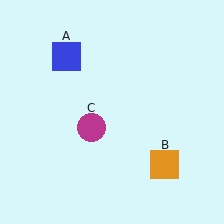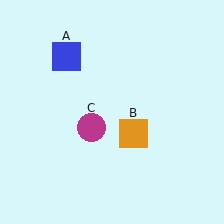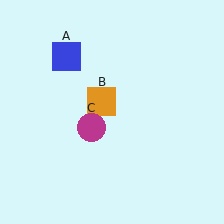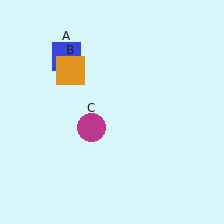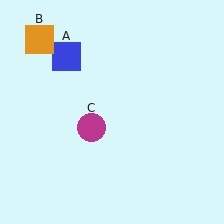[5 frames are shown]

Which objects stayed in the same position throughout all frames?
Blue square (object A) and magenta circle (object C) remained stationary.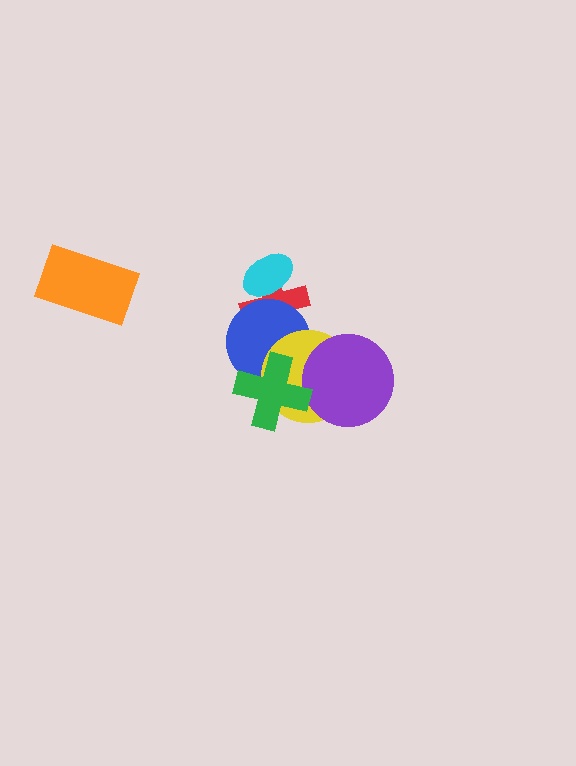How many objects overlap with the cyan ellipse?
1 object overlaps with the cyan ellipse.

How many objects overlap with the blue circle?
3 objects overlap with the blue circle.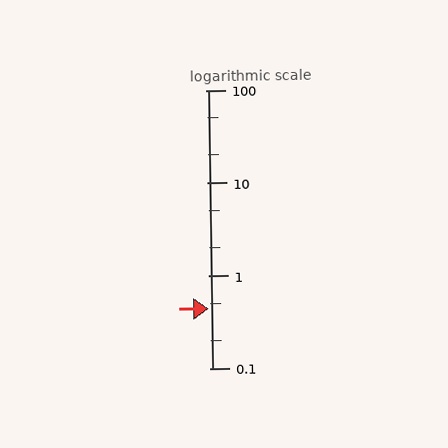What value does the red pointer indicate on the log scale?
The pointer indicates approximately 0.44.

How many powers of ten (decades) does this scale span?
The scale spans 3 decades, from 0.1 to 100.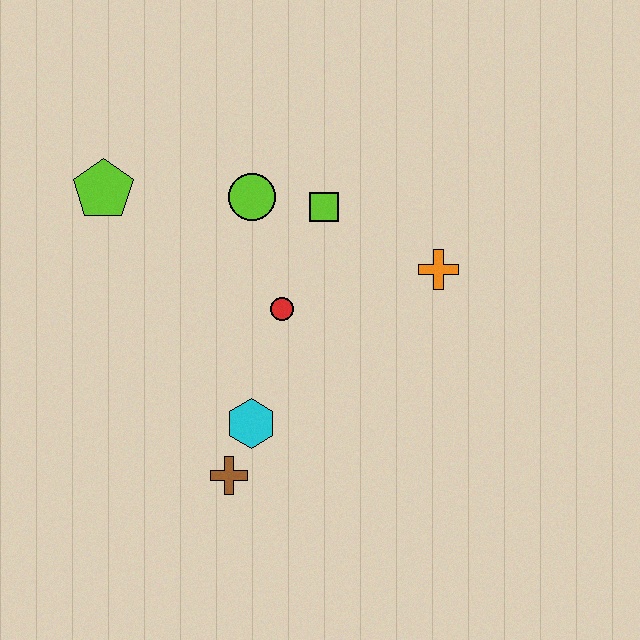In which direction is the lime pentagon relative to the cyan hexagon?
The lime pentagon is above the cyan hexagon.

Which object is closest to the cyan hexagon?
The brown cross is closest to the cyan hexagon.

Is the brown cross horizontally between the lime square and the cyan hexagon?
No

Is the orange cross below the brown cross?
No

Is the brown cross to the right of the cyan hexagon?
No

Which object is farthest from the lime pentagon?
The orange cross is farthest from the lime pentagon.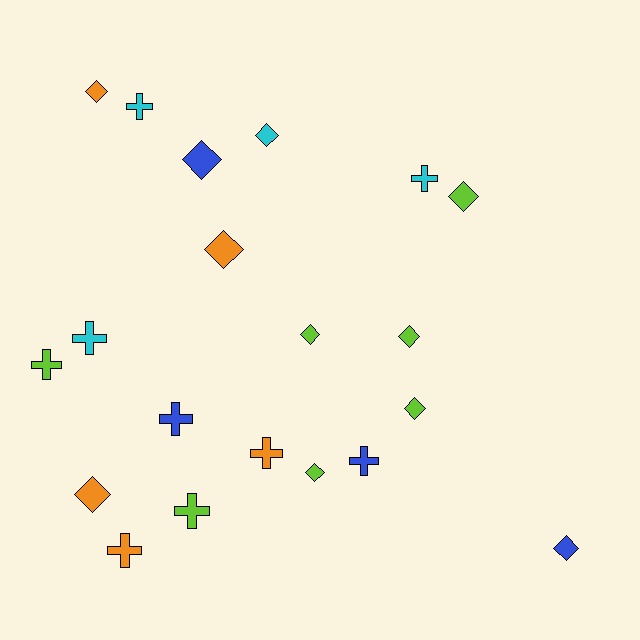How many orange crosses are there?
There are 2 orange crosses.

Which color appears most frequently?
Lime, with 7 objects.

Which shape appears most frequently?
Diamond, with 11 objects.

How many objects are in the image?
There are 20 objects.